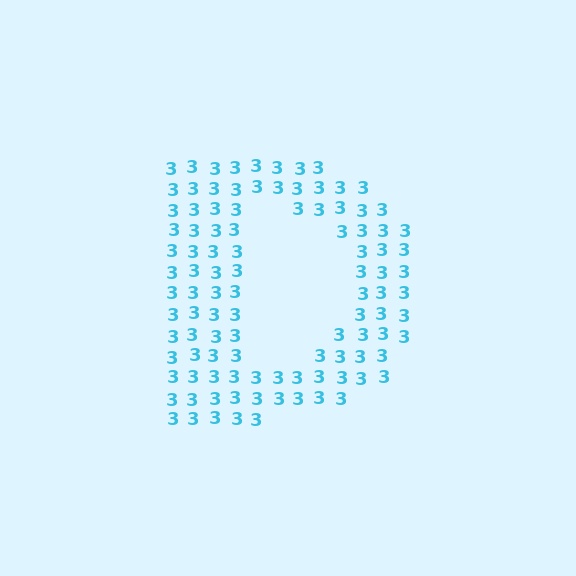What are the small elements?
The small elements are digit 3's.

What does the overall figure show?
The overall figure shows the letter D.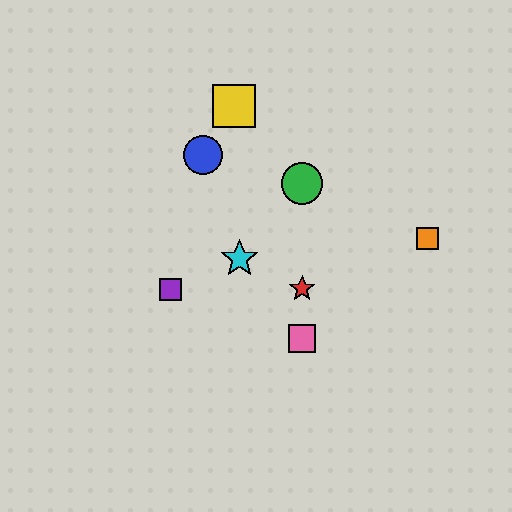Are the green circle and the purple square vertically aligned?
No, the green circle is at x≈302 and the purple square is at x≈171.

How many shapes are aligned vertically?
3 shapes (the red star, the green circle, the pink square) are aligned vertically.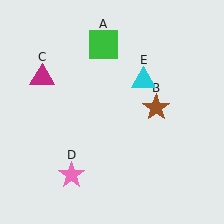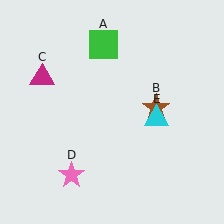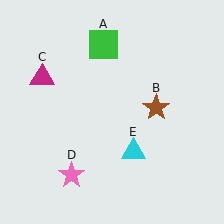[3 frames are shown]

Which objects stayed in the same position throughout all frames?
Green square (object A) and brown star (object B) and magenta triangle (object C) and pink star (object D) remained stationary.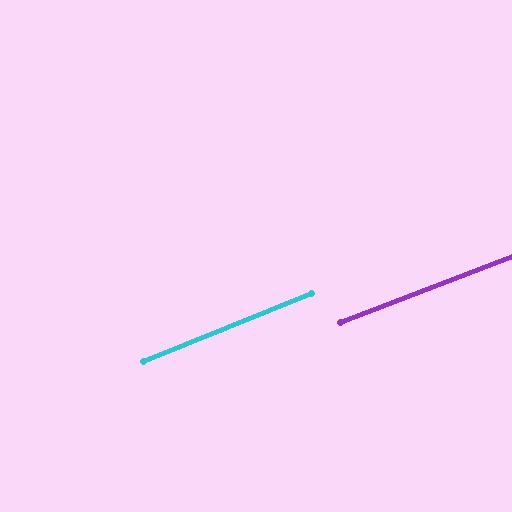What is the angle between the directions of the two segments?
Approximately 1 degree.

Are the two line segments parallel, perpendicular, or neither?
Parallel — their directions differ by only 1.2°.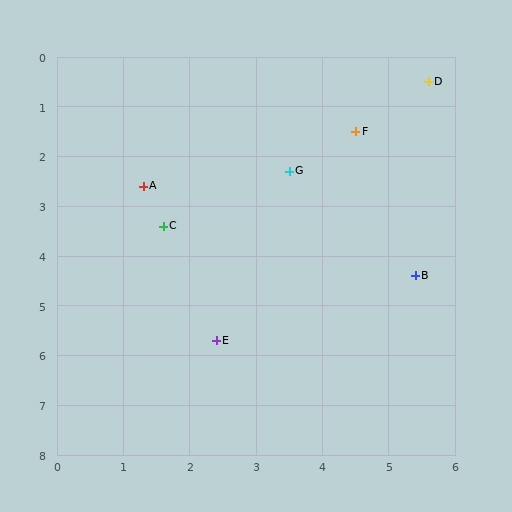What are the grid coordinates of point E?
Point E is at approximately (2.4, 5.7).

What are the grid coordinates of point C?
Point C is at approximately (1.6, 3.4).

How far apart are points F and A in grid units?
Points F and A are about 3.4 grid units apart.